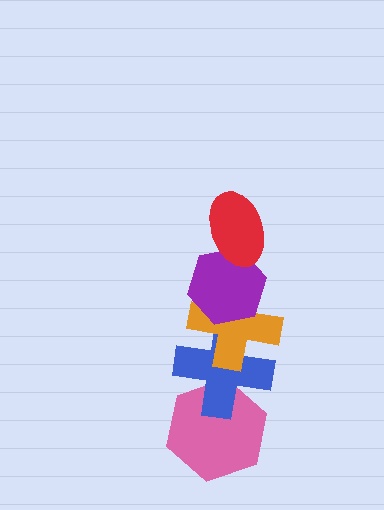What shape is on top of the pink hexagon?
The blue cross is on top of the pink hexagon.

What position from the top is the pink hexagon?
The pink hexagon is 5th from the top.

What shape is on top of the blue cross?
The orange cross is on top of the blue cross.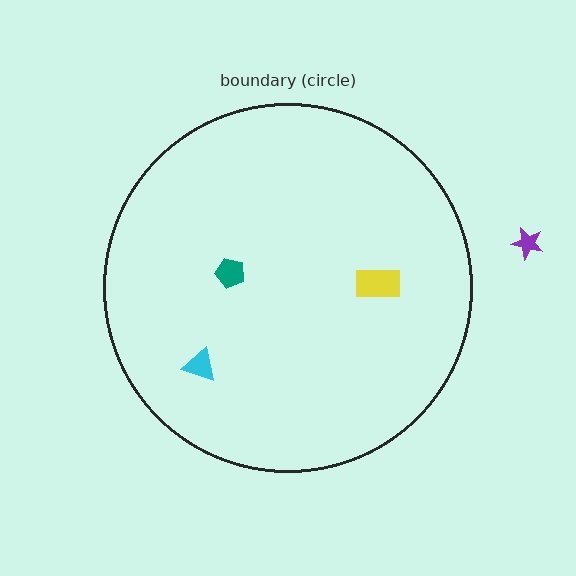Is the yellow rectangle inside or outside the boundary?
Inside.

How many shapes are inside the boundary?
3 inside, 1 outside.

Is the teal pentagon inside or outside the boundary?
Inside.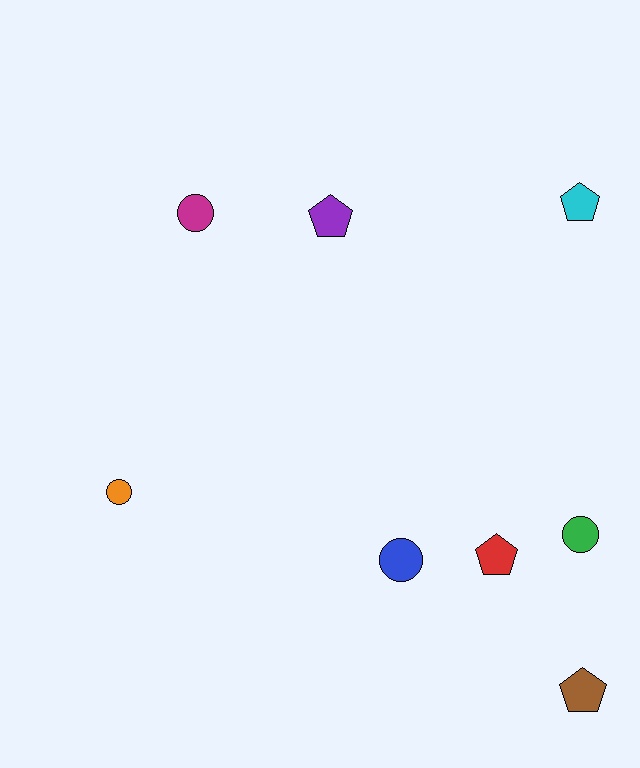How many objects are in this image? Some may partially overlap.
There are 8 objects.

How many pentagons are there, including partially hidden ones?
There are 4 pentagons.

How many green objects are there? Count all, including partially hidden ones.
There is 1 green object.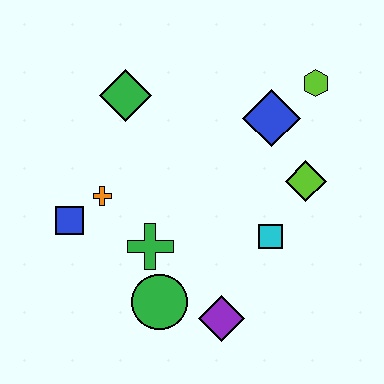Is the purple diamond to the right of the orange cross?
Yes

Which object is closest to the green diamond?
The orange cross is closest to the green diamond.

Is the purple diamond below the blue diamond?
Yes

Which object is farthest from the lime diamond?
The blue square is farthest from the lime diamond.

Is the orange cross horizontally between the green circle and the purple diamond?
No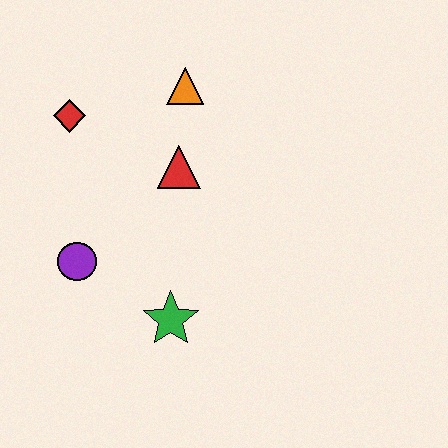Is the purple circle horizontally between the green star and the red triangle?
No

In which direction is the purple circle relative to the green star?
The purple circle is to the left of the green star.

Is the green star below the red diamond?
Yes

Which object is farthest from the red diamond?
The green star is farthest from the red diamond.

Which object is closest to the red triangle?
The orange triangle is closest to the red triangle.